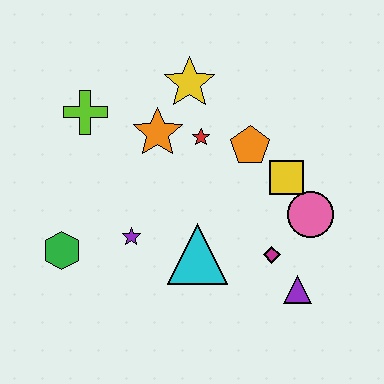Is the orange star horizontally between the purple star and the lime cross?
No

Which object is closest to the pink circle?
The yellow square is closest to the pink circle.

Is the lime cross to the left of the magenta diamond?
Yes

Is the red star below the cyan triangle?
No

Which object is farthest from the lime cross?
The purple triangle is farthest from the lime cross.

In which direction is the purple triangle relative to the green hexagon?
The purple triangle is to the right of the green hexagon.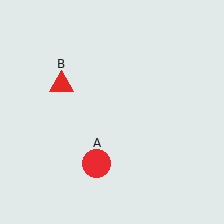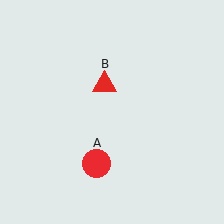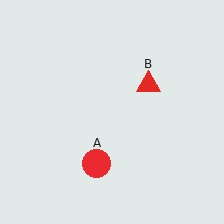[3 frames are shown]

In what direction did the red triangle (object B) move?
The red triangle (object B) moved right.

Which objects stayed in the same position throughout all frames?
Red circle (object A) remained stationary.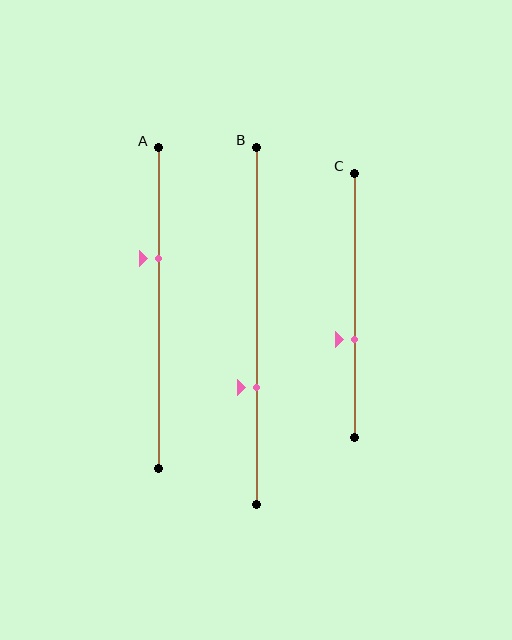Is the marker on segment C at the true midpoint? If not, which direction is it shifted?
No, the marker on segment C is shifted downward by about 13% of the segment length.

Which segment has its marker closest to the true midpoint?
Segment C has its marker closest to the true midpoint.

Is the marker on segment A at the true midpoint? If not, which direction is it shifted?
No, the marker on segment A is shifted upward by about 16% of the segment length.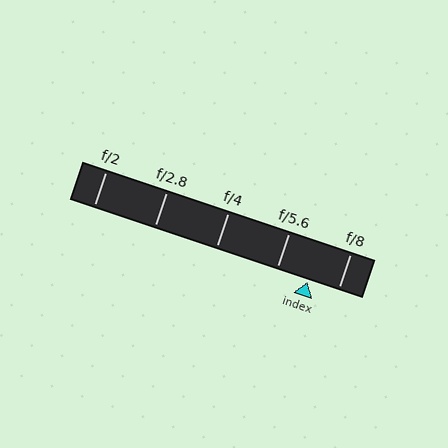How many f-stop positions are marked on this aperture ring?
There are 5 f-stop positions marked.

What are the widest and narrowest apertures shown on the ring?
The widest aperture shown is f/2 and the narrowest is f/8.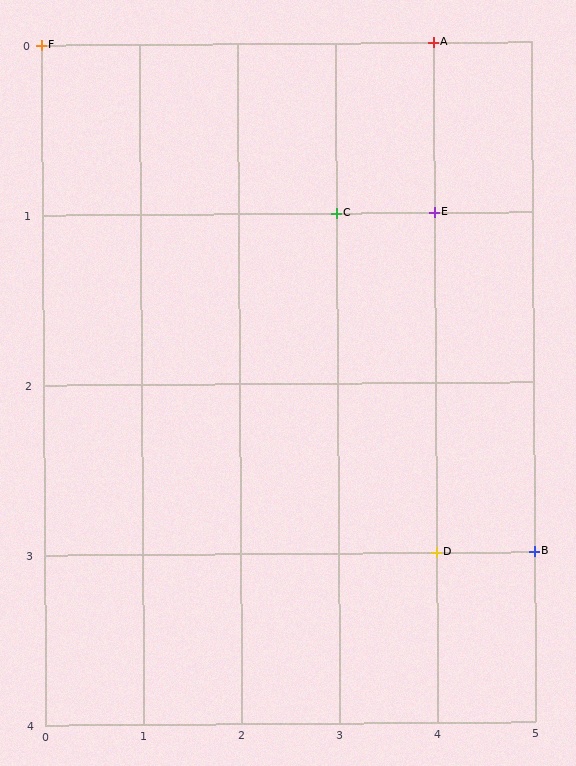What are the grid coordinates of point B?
Point B is at grid coordinates (5, 3).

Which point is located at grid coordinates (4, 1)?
Point E is at (4, 1).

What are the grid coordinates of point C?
Point C is at grid coordinates (3, 1).